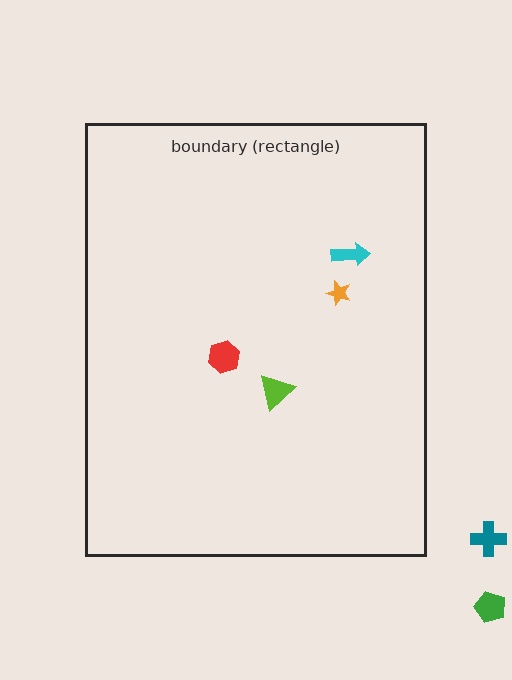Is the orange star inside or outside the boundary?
Inside.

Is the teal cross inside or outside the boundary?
Outside.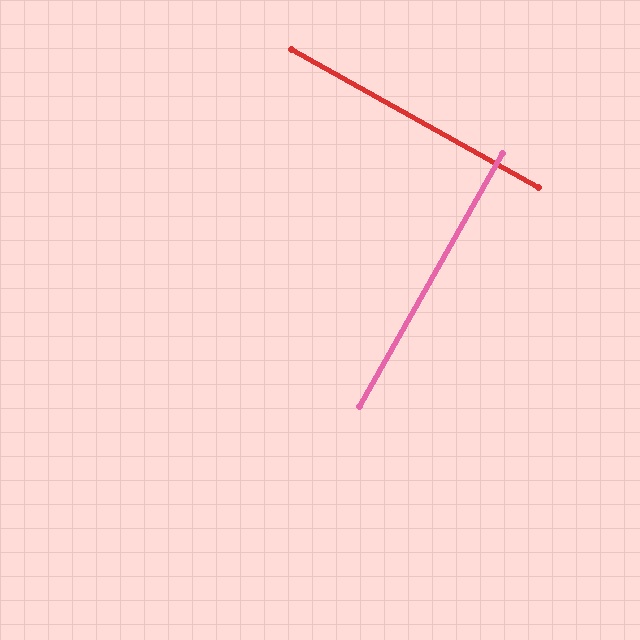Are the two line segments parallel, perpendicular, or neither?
Perpendicular — they meet at approximately 90°.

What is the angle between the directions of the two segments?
Approximately 90 degrees.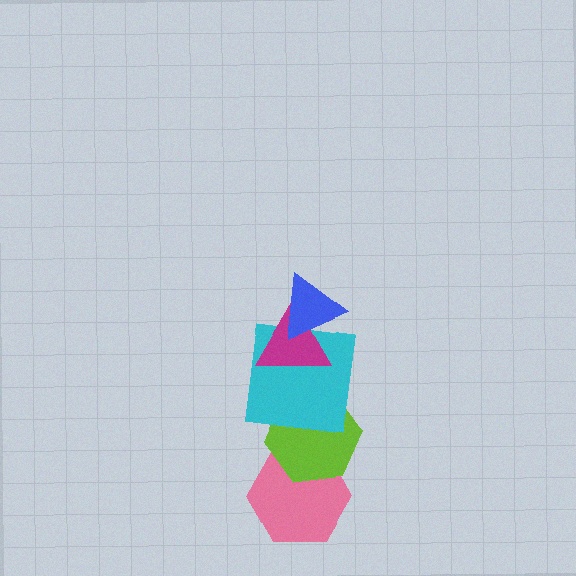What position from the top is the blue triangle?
The blue triangle is 1st from the top.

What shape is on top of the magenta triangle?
The blue triangle is on top of the magenta triangle.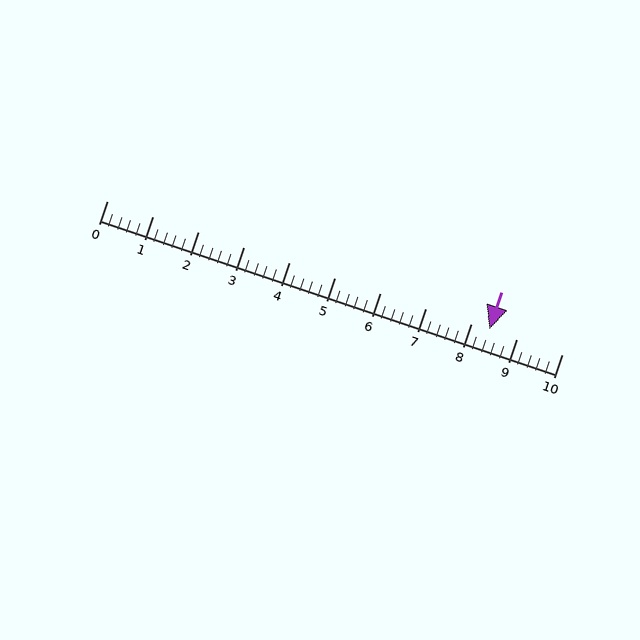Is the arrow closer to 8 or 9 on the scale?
The arrow is closer to 8.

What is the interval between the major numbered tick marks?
The major tick marks are spaced 1 units apart.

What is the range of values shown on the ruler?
The ruler shows values from 0 to 10.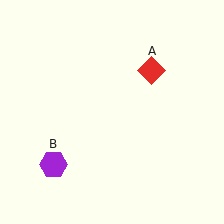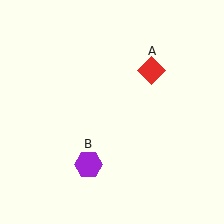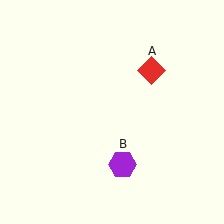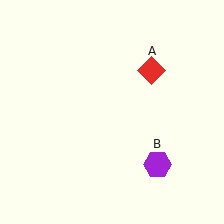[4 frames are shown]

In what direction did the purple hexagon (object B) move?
The purple hexagon (object B) moved right.